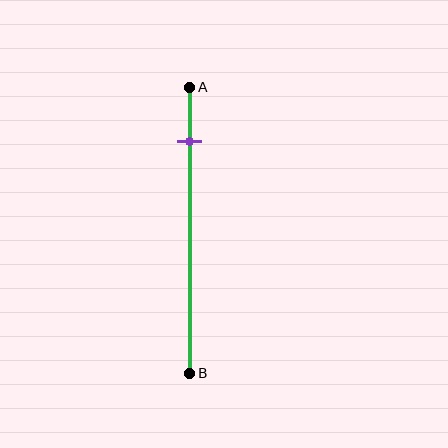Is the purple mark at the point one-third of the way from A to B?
No, the mark is at about 20% from A, not at the 33% one-third point.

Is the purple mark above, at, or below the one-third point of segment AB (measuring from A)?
The purple mark is above the one-third point of segment AB.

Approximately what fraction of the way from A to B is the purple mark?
The purple mark is approximately 20% of the way from A to B.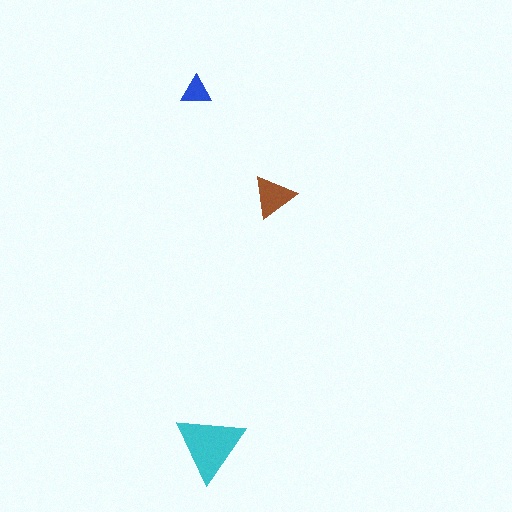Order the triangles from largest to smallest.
the cyan one, the brown one, the blue one.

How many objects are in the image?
There are 3 objects in the image.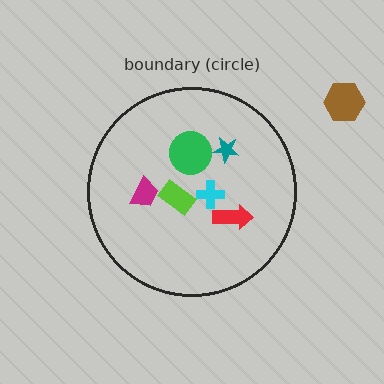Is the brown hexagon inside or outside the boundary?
Outside.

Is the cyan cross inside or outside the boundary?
Inside.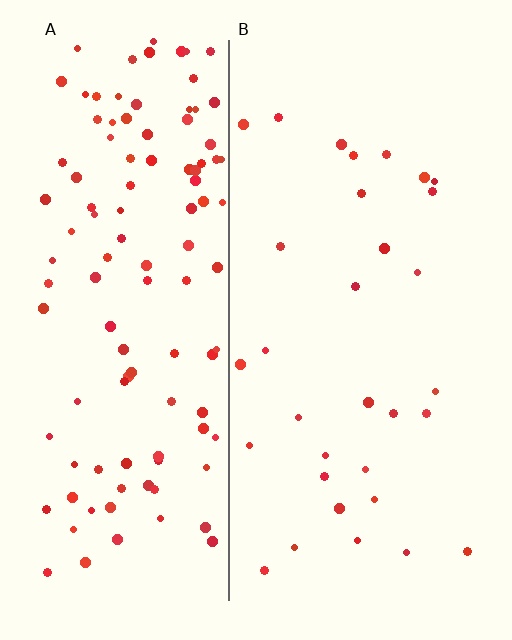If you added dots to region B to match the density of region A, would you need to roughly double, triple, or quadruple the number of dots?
Approximately quadruple.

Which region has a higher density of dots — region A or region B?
A (the left).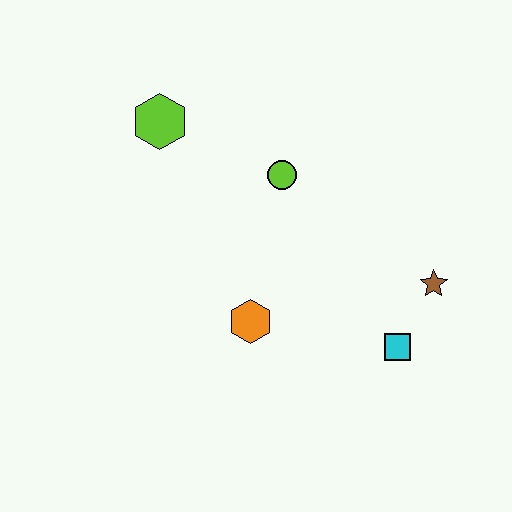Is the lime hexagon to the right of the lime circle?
No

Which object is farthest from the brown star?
The lime hexagon is farthest from the brown star.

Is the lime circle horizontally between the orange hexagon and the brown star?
Yes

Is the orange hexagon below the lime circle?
Yes